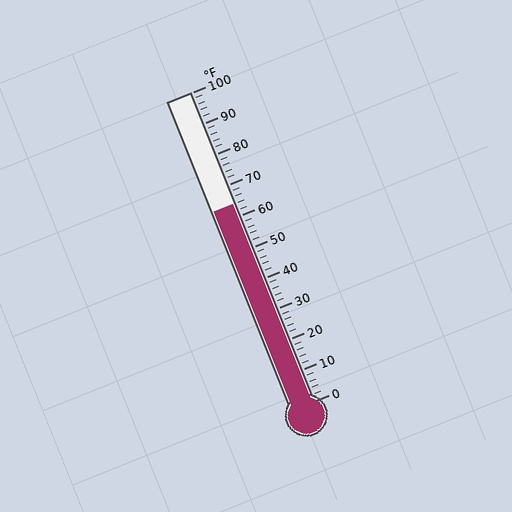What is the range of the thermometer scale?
The thermometer scale ranges from 0°F to 100°F.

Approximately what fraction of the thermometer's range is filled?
The thermometer is filled to approximately 65% of its range.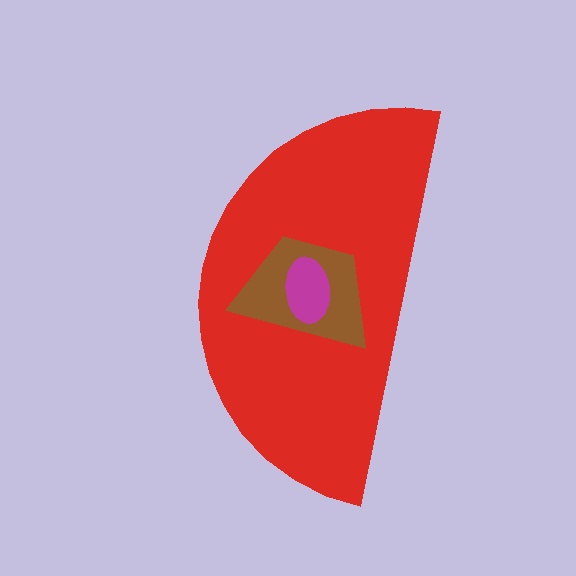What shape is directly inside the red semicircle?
The brown trapezoid.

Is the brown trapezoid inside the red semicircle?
Yes.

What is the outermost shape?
The red semicircle.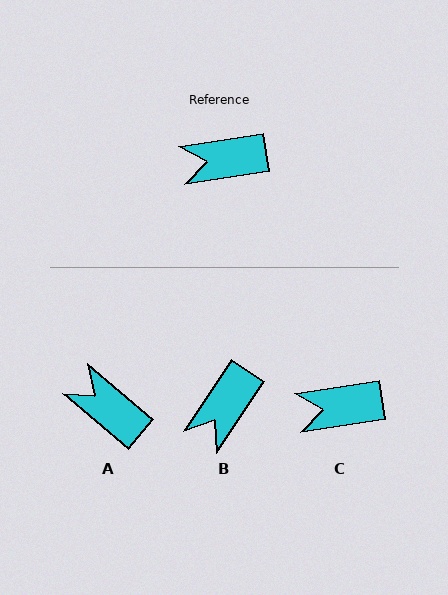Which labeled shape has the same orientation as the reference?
C.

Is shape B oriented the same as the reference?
No, it is off by about 48 degrees.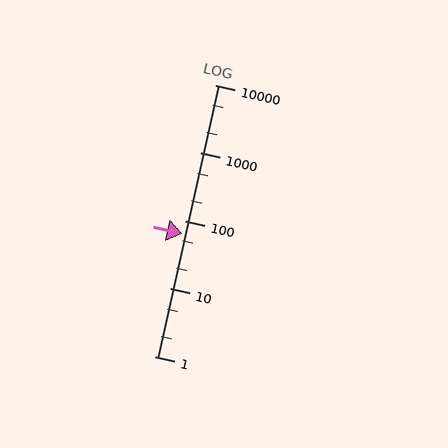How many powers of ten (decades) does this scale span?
The scale spans 4 decades, from 1 to 10000.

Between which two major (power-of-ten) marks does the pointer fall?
The pointer is between 10 and 100.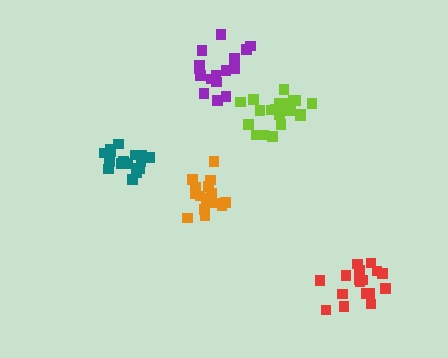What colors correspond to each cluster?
The clusters are colored: purple, lime, orange, teal, red.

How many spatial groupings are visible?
There are 5 spatial groupings.